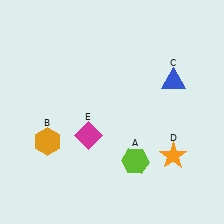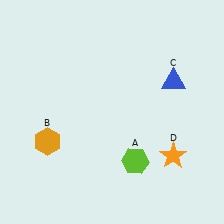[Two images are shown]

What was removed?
The magenta diamond (E) was removed in Image 2.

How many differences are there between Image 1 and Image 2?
There is 1 difference between the two images.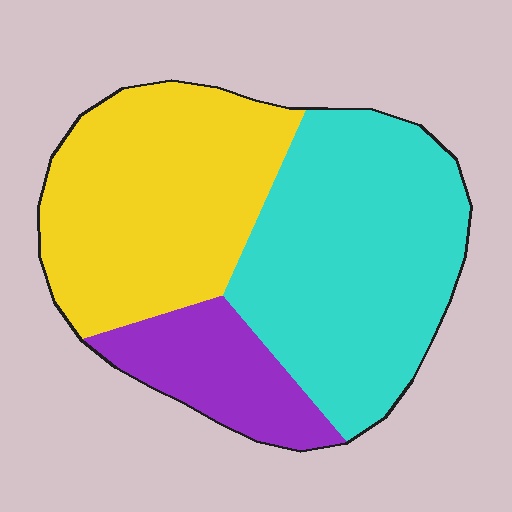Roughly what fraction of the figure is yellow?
Yellow covers 39% of the figure.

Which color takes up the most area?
Cyan, at roughly 45%.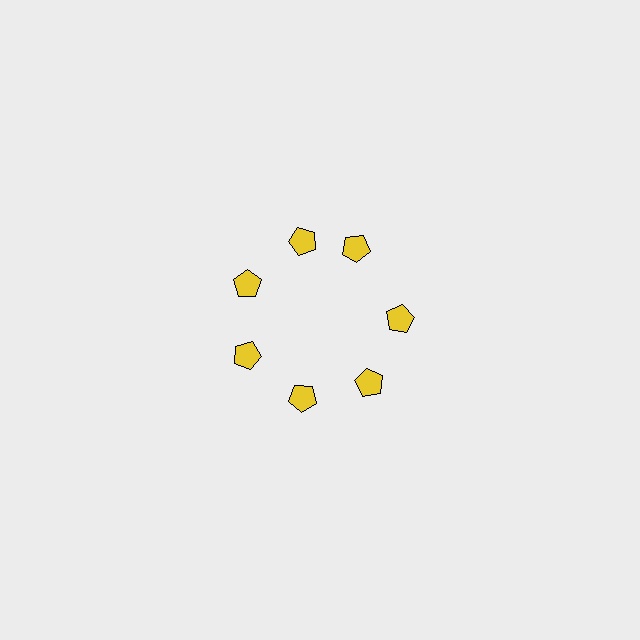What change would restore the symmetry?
The symmetry would be restored by rotating it back into even spacing with its neighbors so that all 7 pentagons sit at equal angles and equal distance from the center.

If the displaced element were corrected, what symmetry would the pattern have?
It would have 7-fold rotational symmetry — the pattern would map onto itself every 51 degrees.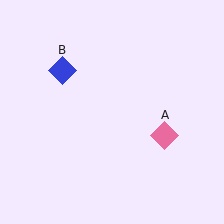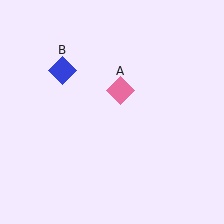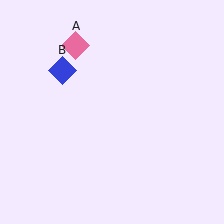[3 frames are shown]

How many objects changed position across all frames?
1 object changed position: pink diamond (object A).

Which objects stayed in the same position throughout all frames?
Blue diamond (object B) remained stationary.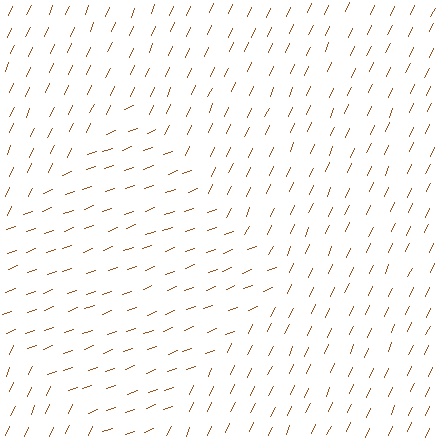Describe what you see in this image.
The image is filled with small brown line segments. A diamond region in the image has lines oriented differently from the surrounding lines, creating a visible texture boundary.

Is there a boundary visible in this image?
Yes, there is a texture boundary formed by a change in line orientation.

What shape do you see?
I see a diamond.